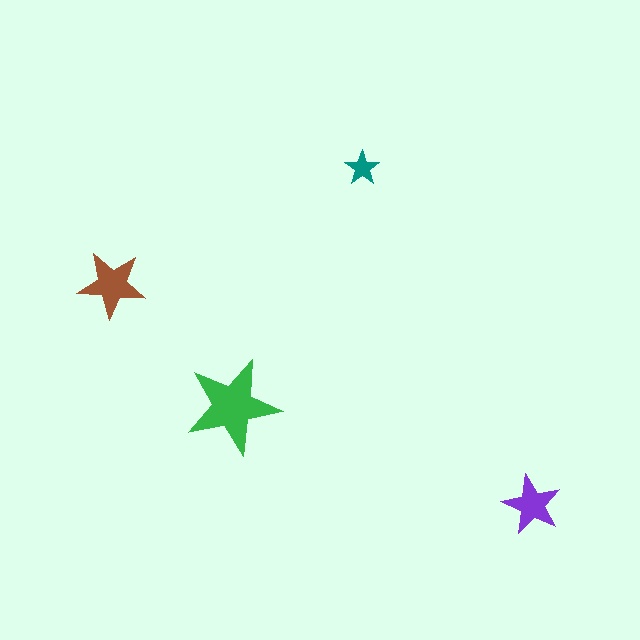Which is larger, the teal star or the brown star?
The brown one.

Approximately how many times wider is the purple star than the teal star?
About 1.5 times wider.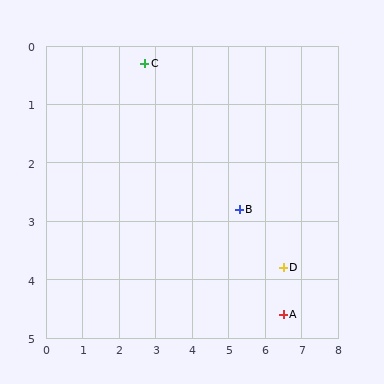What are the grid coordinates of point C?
Point C is at approximately (2.7, 0.3).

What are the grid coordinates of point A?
Point A is at approximately (6.5, 4.6).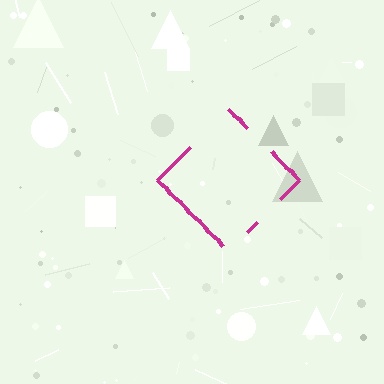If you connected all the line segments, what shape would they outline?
They would outline a diamond.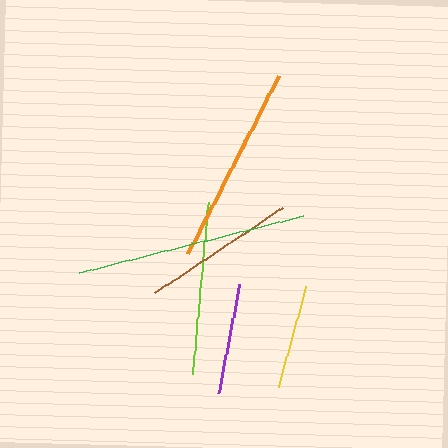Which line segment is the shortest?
The yellow line is the shortest at approximately 104 pixels.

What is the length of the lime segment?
The lime segment is approximately 174 pixels long.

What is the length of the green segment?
The green segment is approximately 232 pixels long.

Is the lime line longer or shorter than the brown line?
The lime line is longer than the brown line.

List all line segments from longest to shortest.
From longest to shortest: green, orange, lime, brown, purple, yellow.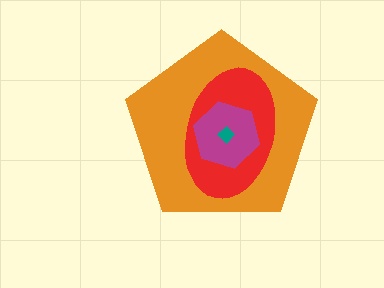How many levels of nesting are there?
4.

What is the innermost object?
The teal diamond.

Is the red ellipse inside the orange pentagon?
Yes.